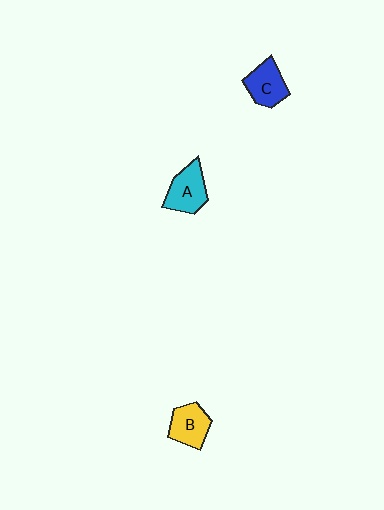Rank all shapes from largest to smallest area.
From largest to smallest: A (cyan), C (blue), B (yellow).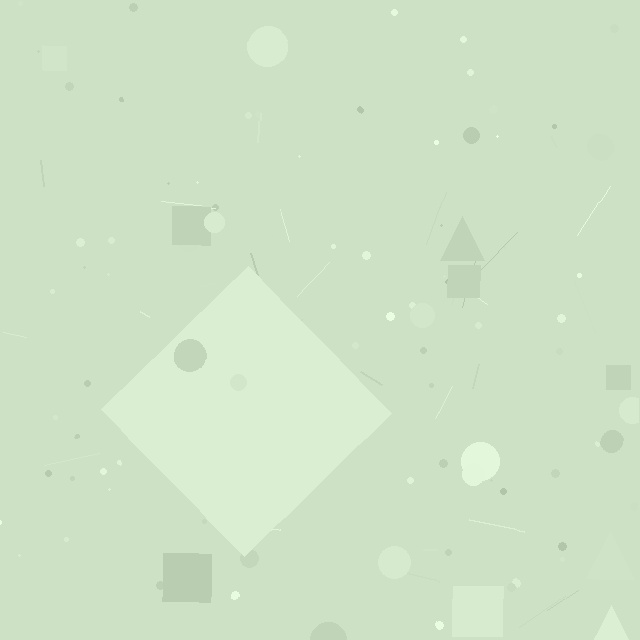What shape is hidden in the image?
A diamond is hidden in the image.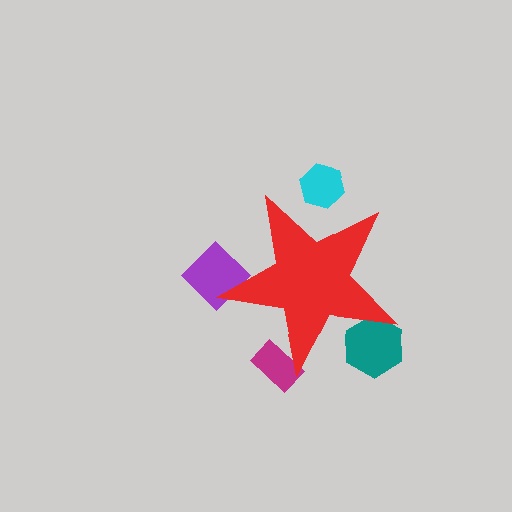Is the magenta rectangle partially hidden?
Yes, the magenta rectangle is partially hidden behind the red star.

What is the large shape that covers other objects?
A red star.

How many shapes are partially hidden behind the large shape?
4 shapes are partially hidden.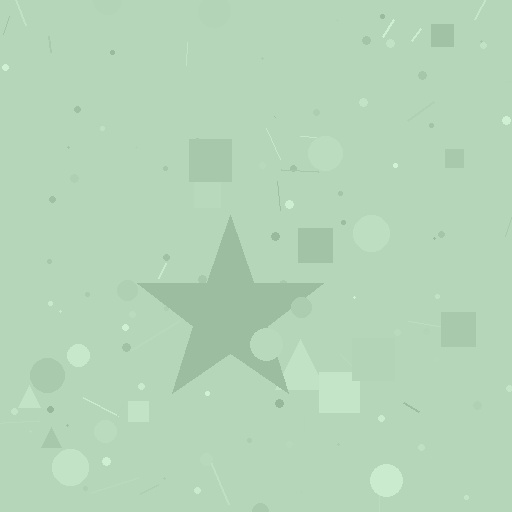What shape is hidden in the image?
A star is hidden in the image.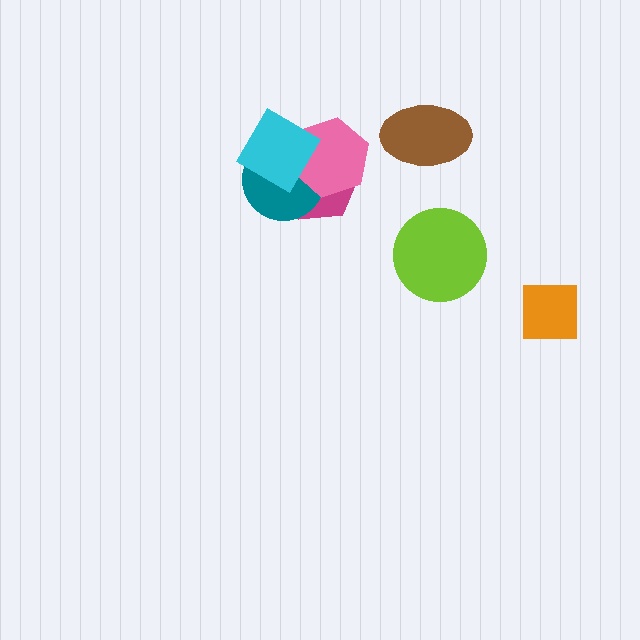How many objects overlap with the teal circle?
3 objects overlap with the teal circle.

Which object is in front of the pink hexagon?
The cyan diamond is in front of the pink hexagon.